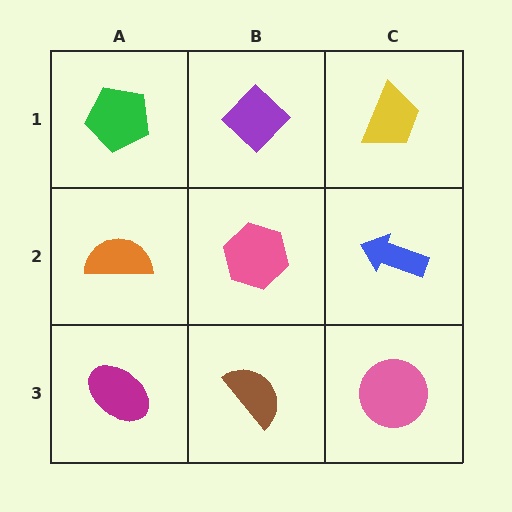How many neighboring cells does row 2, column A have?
3.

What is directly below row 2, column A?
A magenta ellipse.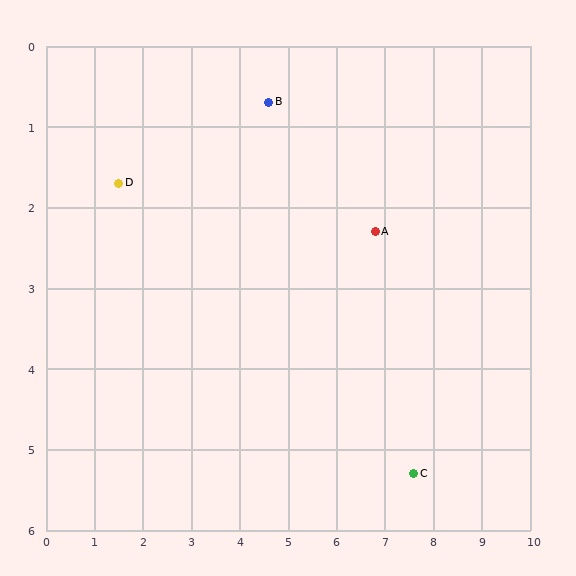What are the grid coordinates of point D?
Point D is at approximately (1.5, 1.7).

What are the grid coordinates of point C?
Point C is at approximately (7.6, 5.3).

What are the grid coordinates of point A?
Point A is at approximately (6.8, 2.3).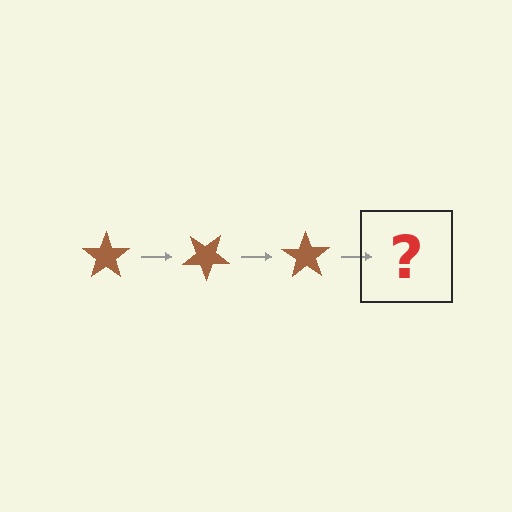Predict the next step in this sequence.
The next step is a brown star rotated 105 degrees.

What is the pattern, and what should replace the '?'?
The pattern is that the star rotates 35 degrees each step. The '?' should be a brown star rotated 105 degrees.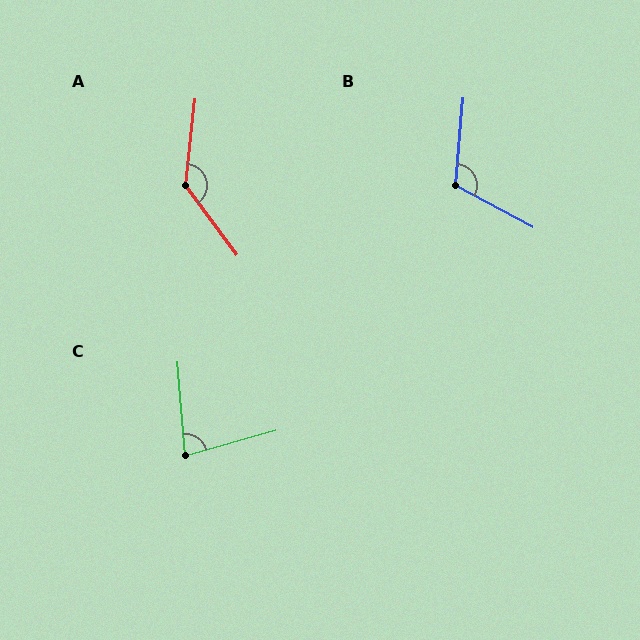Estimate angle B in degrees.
Approximately 114 degrees.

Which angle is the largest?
A, at approximately 138 degrees.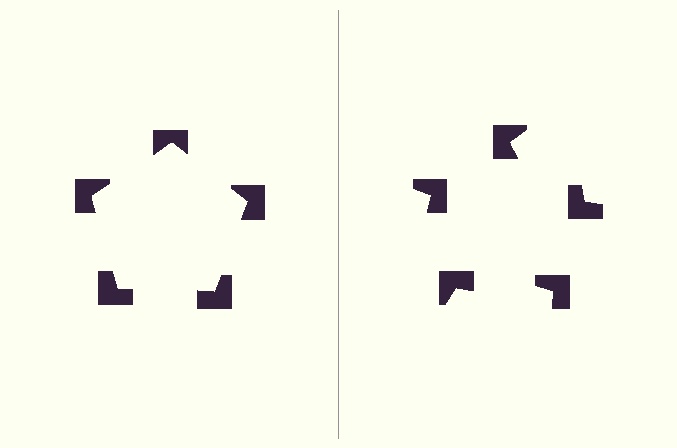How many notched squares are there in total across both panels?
10 — 5 on each side.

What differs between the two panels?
The notched squares are positioned identically on both sides; only the wedge orientations differ. On the left they align to a pentagon; on the right they are misaligned.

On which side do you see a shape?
An illusory pentagon appears on the left side. On the right side the wedge cuts are rotated, so no coherent shape forms.